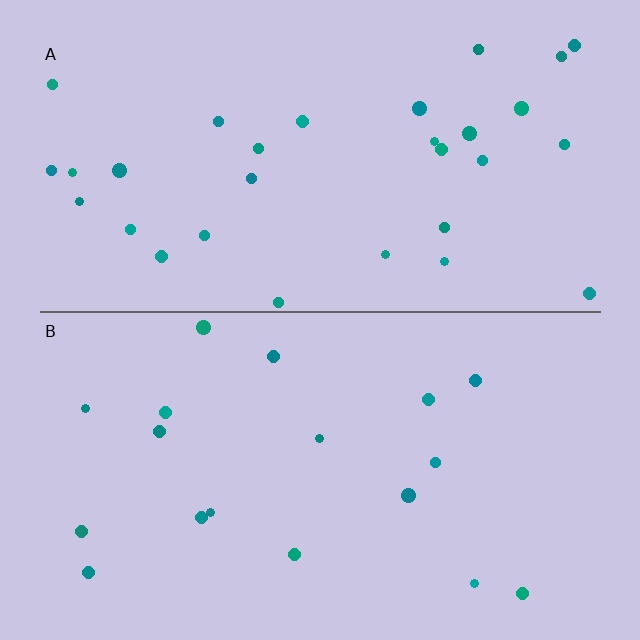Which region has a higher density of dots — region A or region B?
A (the top).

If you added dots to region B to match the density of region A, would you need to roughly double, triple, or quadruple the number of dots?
Approximately double.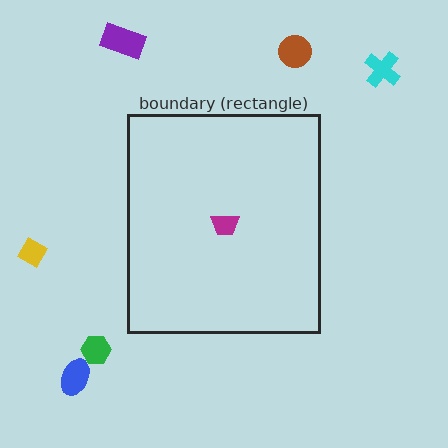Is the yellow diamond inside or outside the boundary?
Outside.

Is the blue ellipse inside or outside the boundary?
Outside.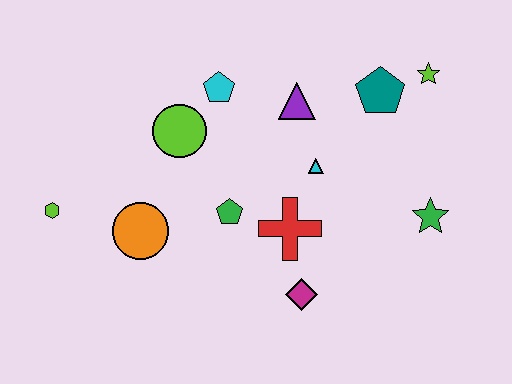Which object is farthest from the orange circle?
The lime star is farthest from the orange circle.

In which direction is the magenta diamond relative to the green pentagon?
The magenta diamond is below the green pentagon.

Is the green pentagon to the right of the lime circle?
Yes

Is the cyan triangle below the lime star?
Yes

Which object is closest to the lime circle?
The cyan pentagon is closest to the lime circle.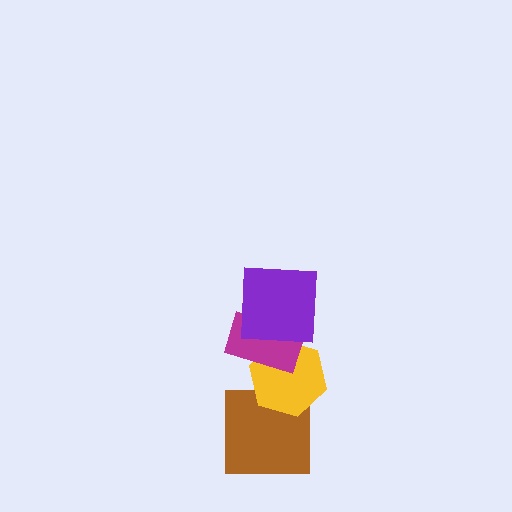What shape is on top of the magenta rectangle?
The purple square is on top of the magenta rectangle.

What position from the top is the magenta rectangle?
The magenta rectangle is 2nd from the top.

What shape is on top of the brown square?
The yellow hexagon is on top of the brown square.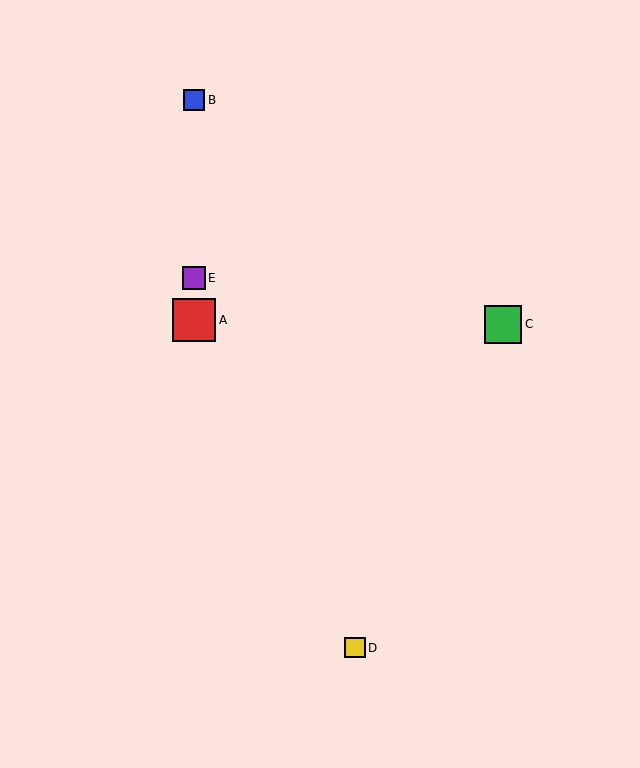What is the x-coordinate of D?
Object D is at x≈355.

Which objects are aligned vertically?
Objects A, B, E are aligned vertically.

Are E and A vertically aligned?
Yes, both are at x≈194.